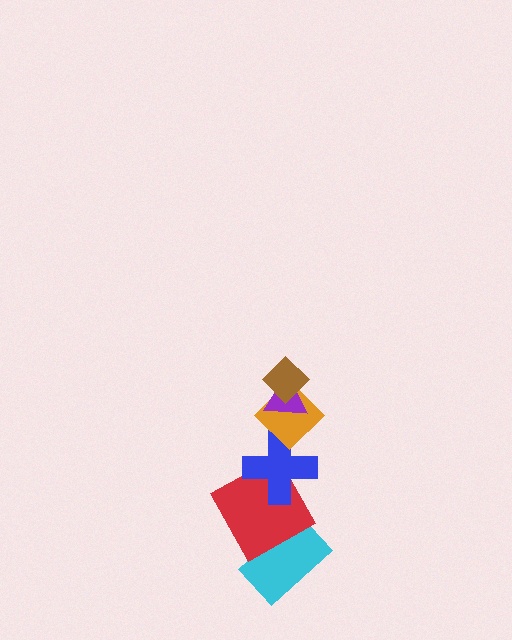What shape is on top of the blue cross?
The orange diamond is on top of the blue cross.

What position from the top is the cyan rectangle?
The cyan rectangle is 6th from the top.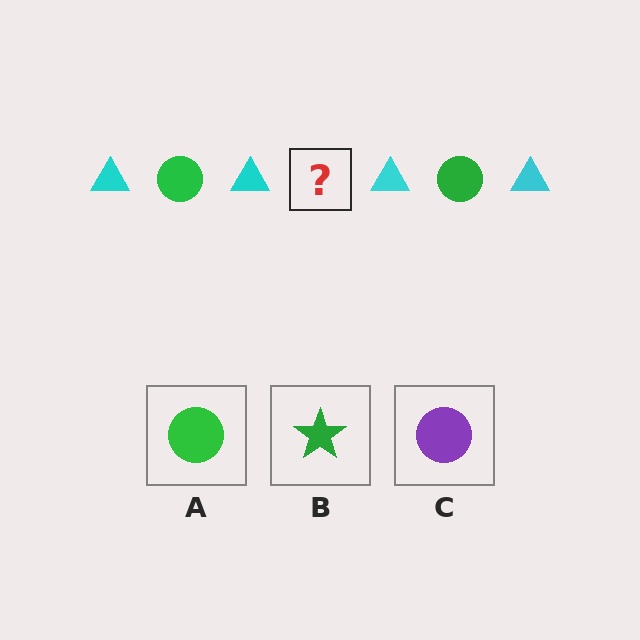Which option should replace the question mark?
Option A.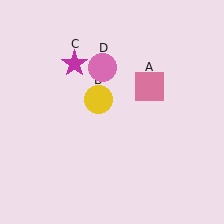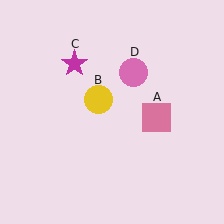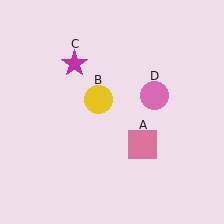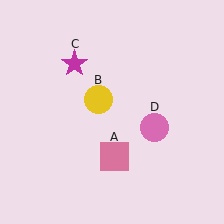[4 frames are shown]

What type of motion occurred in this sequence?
The pink square (object A), pink circle (object D) rotated clockwise around the center of the scene.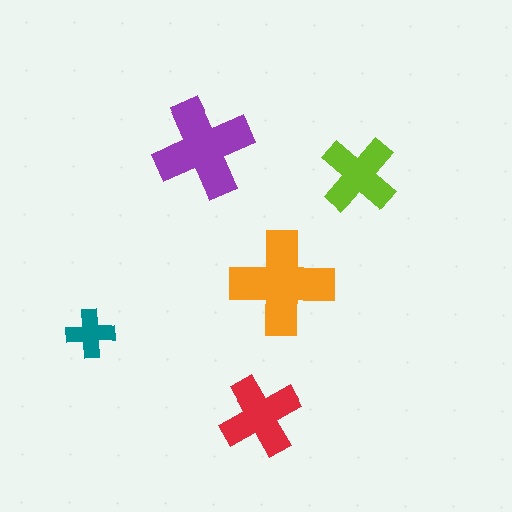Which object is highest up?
The purple cross is topmost.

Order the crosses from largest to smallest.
the orange one, the purple one, the red one, the lime one, the teal one.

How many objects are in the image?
There are 5 objects in the image.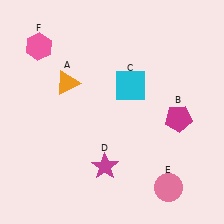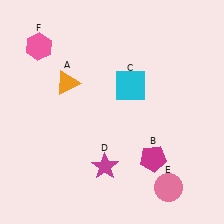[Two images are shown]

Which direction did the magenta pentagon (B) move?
The magenta pentagon (B) moved down.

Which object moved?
The magenta pentagon (B) moved down.